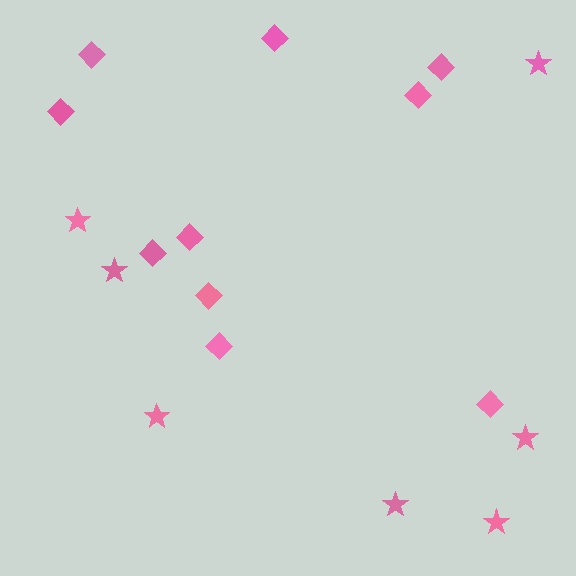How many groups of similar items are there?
There are 2 groups: one group of diamonds (10) and one group of stars (7).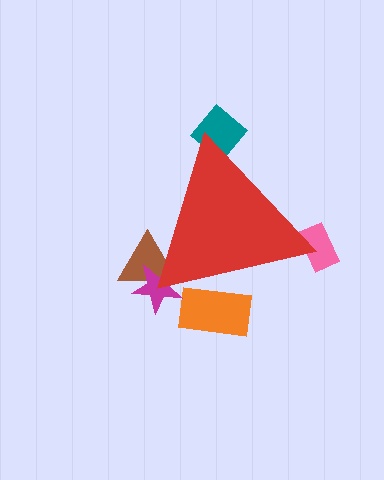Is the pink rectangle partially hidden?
Yes, the pink rectangle is partially hidden behind the red triangle.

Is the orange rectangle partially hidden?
Yes, the orange rectangle is partially hidden behind the red triangle.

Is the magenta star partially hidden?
Yes, the magenta star is partially hidden behind the red triangle.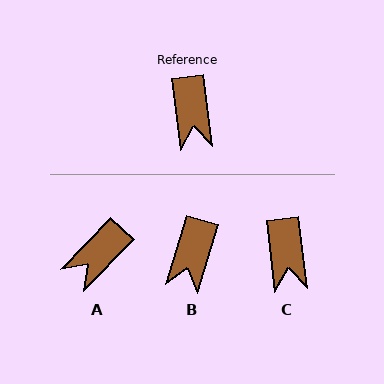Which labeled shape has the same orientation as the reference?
C.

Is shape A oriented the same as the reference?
No, it is off by about 51 degrees.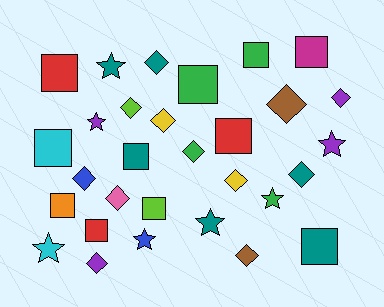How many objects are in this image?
There are 30 objects.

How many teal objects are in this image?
There are 6 teal objects.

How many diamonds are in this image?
There are 12 diamonds.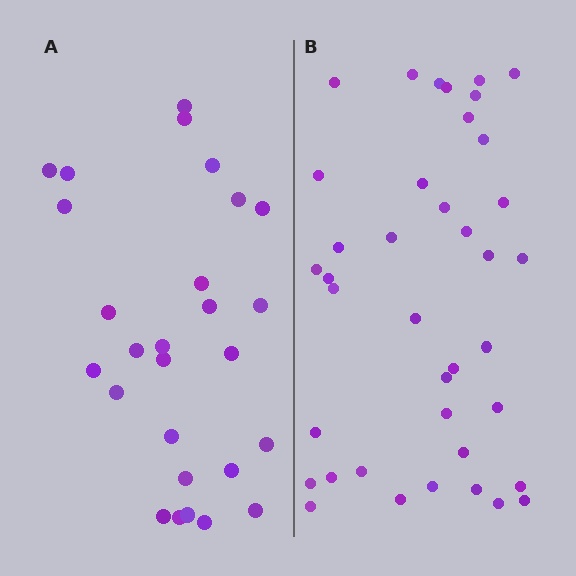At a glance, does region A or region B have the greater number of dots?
Region B (the right region) has more dots.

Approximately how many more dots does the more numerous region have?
Region B has roughly 12 or so more dots than region A.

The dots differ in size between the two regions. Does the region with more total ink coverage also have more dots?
No. Region A has more total ink coverage because its dots are larger, but region B actually contains more individual dots. Total area can be misleading — the number of items is what matters here.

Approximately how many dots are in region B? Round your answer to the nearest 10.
About 40 dots. (The exact count is 39, which rounds to 40.)